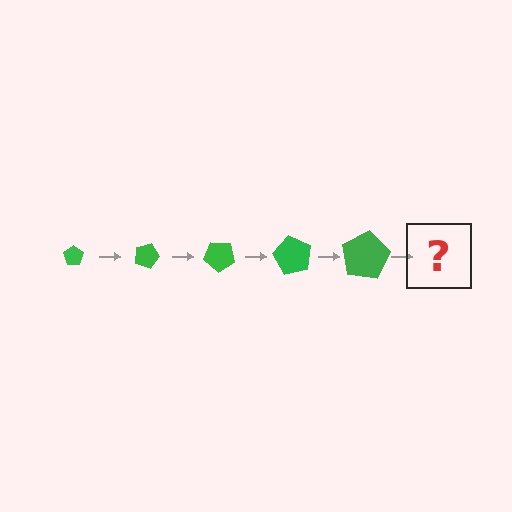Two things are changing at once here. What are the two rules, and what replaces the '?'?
The two rules are that the pentagon grows larger each step and it rotates 20 degrees each step. The '?' should be a pentagon, larger than the previous one and rotated 100 degrees from the start.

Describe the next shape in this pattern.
It should be a pentagon, larger than the previous one and rotated 100 degrees from the start.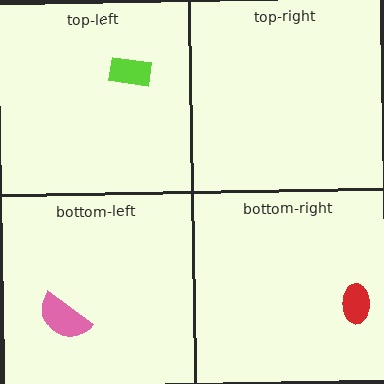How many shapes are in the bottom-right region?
1.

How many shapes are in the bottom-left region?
1.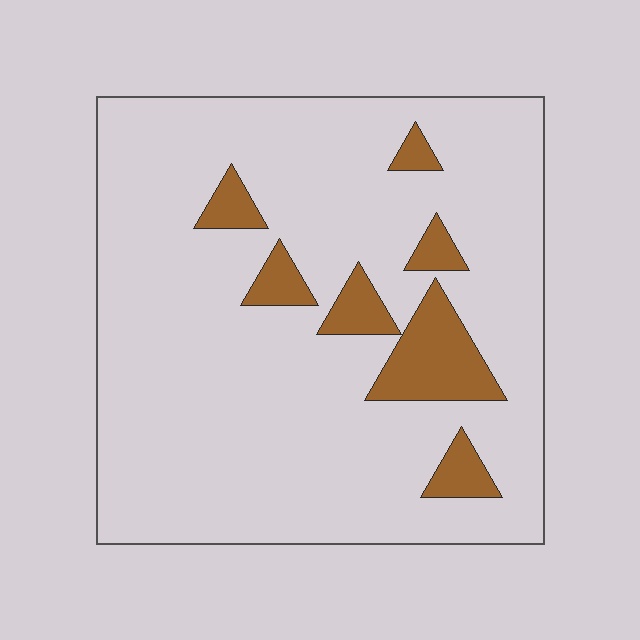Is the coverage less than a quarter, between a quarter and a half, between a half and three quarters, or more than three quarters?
Less than a quarter.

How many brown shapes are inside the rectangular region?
7.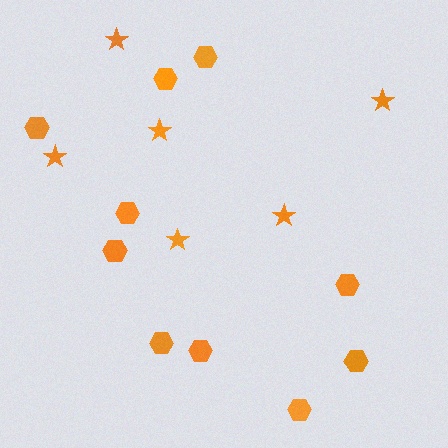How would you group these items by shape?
There are 2 groups: one group of stars (6) and one group of hexagons (10).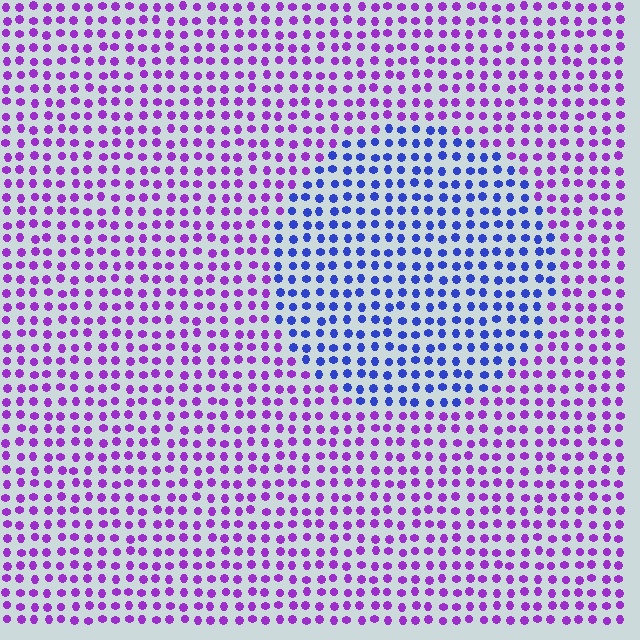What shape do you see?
I see a circle.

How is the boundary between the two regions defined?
The boundary is defined purely by a slight shift in hue (about 51 degrees). Spacing, size, and orientation are identical on both sides.